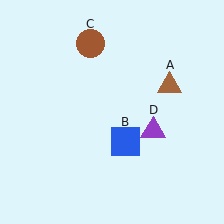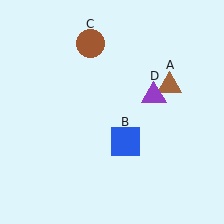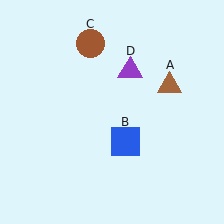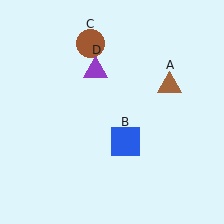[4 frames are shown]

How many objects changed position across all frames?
1 object changed position: purple triangle (object D).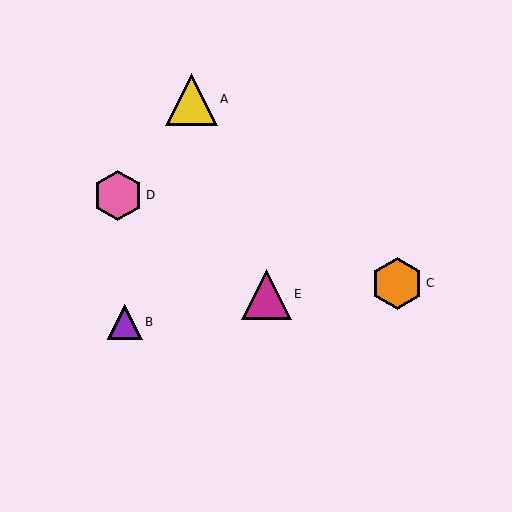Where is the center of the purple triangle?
The center of the purple triangle is at (125, 322).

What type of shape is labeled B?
Shape B is a purple triangle.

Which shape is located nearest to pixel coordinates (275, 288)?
The magenta triangle (labeled E) at (266, 294) is nearest to that location.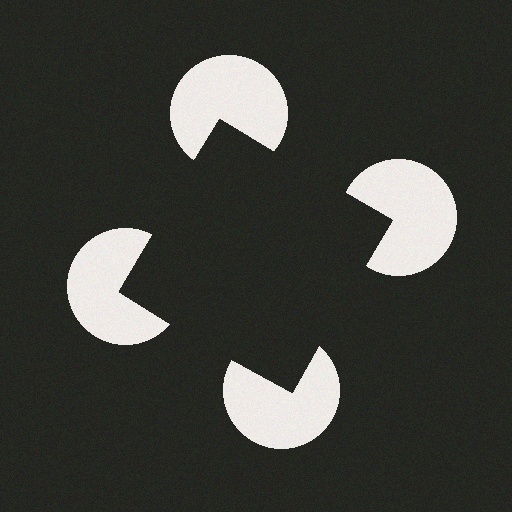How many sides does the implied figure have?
4 sides.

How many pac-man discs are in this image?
There are 4 — one at each vertex of the illusory square.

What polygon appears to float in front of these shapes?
An illusory square — its edges are inferred from the aligned wedge cuts in the pac-man discs, not physically drawn.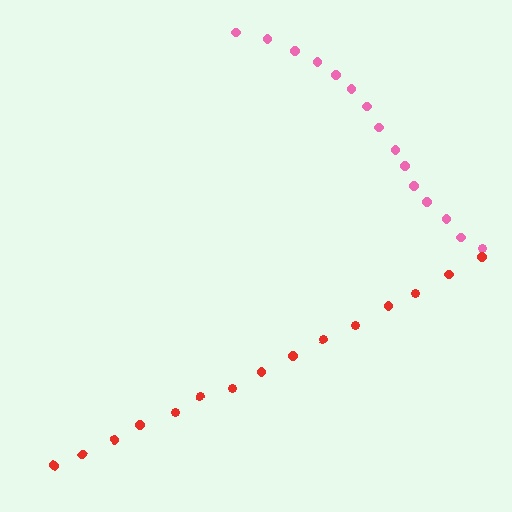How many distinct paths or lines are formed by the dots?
There are 2 distinct paths.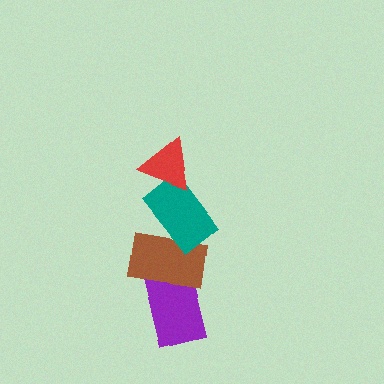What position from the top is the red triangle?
The red triangle is 1st from the top.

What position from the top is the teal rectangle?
The teal rectangle is 2nd from the top.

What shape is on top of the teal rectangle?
The red triangle is on top of the teal rectangle.